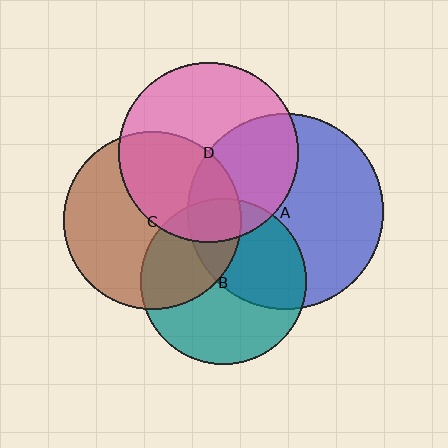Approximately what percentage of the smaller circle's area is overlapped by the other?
Approximately 40%.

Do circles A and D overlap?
Yes.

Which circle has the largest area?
Circle A (blue).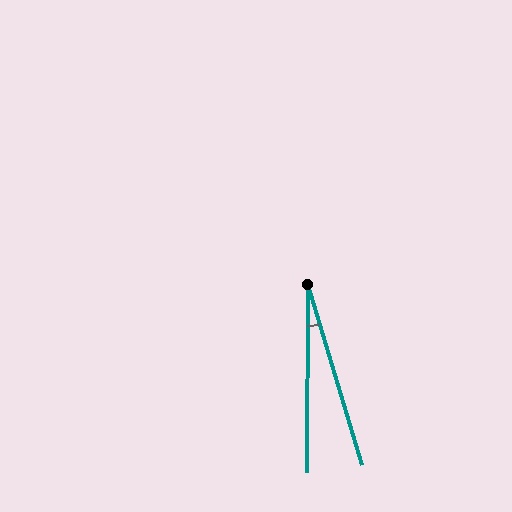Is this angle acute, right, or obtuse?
It is acute.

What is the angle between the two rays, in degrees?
Approximately 17 degrees.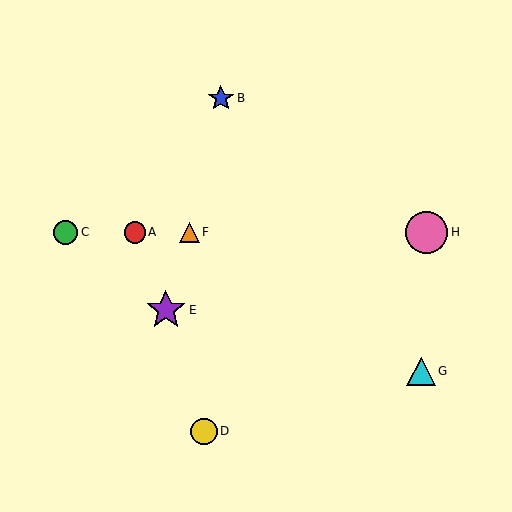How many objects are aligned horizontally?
4 objects (A, C, F, H) are aligned horizontally.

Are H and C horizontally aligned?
Yes, both are at y≈232.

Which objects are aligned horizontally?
Objects A, C, F, H are aligned horizontally.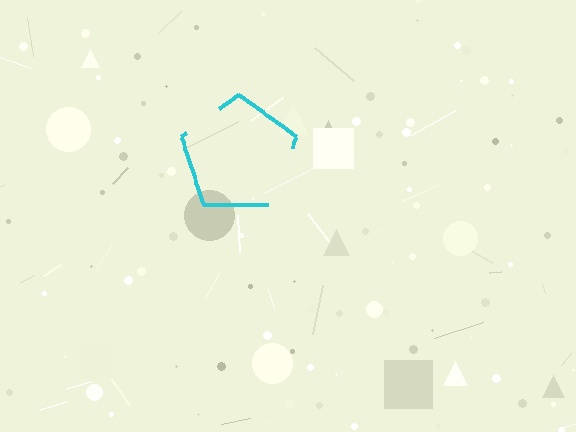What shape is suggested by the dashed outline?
The dashed outline suggests a pentagon.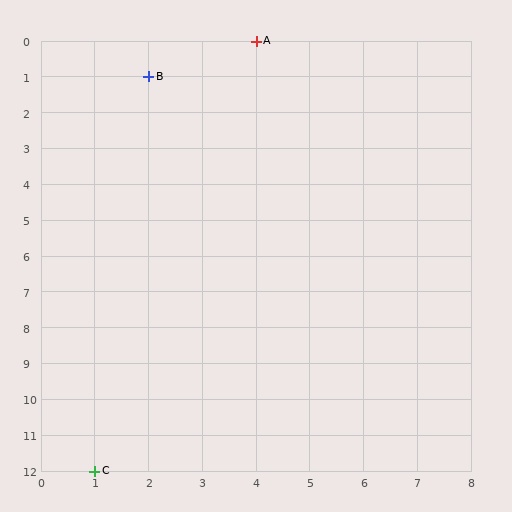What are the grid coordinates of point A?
Point A is at grid coordinates (4, 0).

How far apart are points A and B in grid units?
Points A and B are 2 columns and 1 row apart (about 2.2 grid units diagonally).